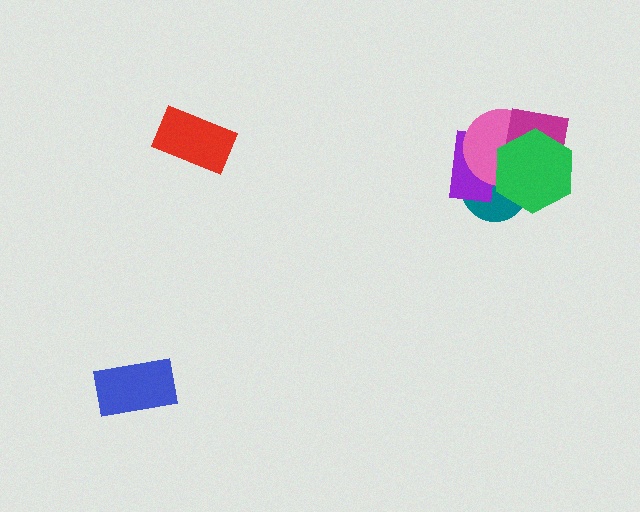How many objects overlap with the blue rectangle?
0 objects overlap with the blue rectangle.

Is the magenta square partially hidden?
Yes, it is partially covered by another shape.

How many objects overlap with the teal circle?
4 objects overlap with the teal circle.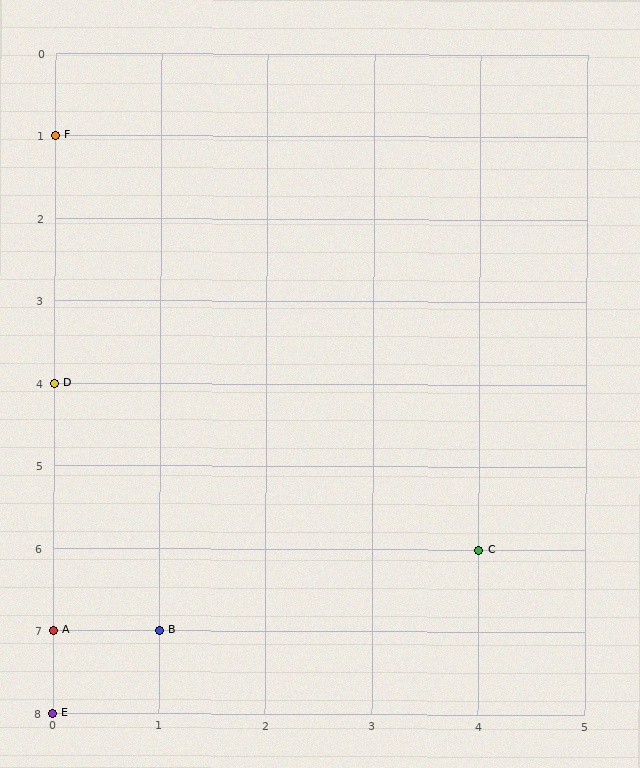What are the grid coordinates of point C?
Point C is at grid coordinates (4, 6).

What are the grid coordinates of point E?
Point E is at grid coordinates (0, 8).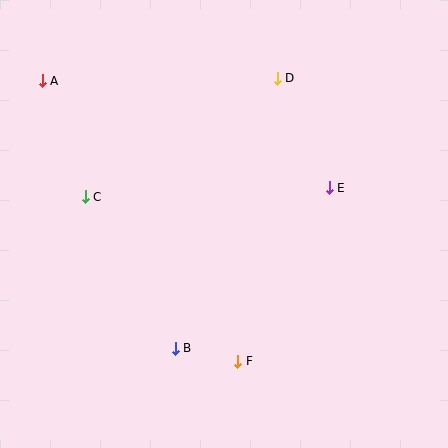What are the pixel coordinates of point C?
Point C is at (85, 197).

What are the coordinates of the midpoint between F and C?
The midpoint between F and C is at (161, 279).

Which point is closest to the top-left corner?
Point A is closest to the top-left corner.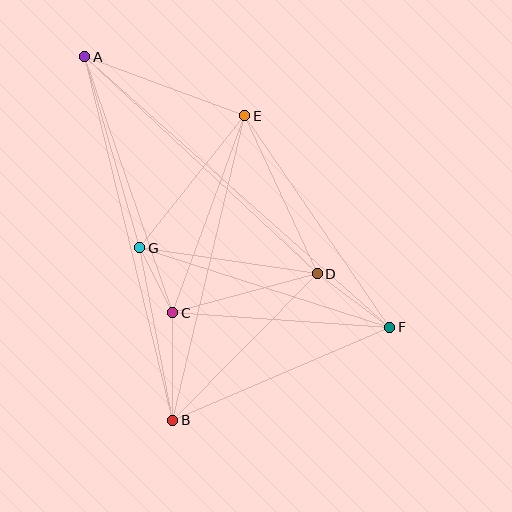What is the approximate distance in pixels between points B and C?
The distance between B and C is approximately 107 pixels.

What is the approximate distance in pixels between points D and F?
The distance between D and F is approximately 90 pixels.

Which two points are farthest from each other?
Points A and F are farthest from each other.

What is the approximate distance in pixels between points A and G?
The distance between A and G is approximately 199 pixels.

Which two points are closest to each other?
Points C and G are closest to each other.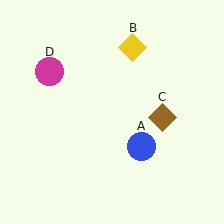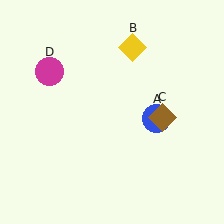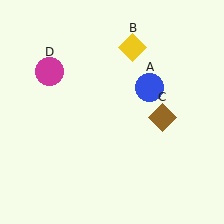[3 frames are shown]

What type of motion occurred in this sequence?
The blue circle (object A) rotated counterclockwise around the center of the scene.